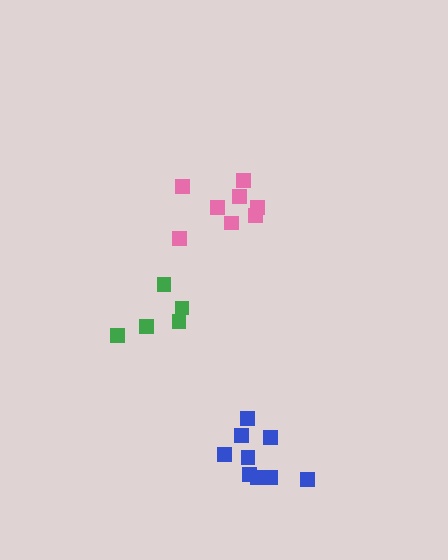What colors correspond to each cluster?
The clusters are colored: pink, green, blue.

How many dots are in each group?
Group 1: 8 dots, Group 2: 5 dots, Group 3: 9 dots (22 total).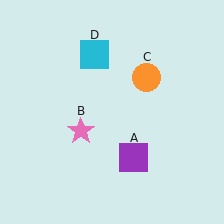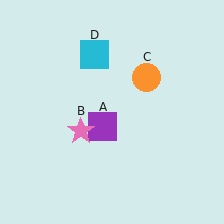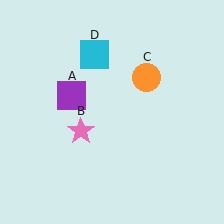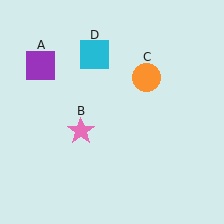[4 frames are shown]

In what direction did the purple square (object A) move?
The purple square (object A) moved up and to the left.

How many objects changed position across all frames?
1 object changed position: purple square (object A).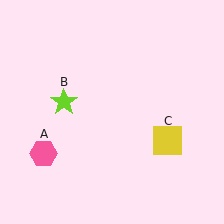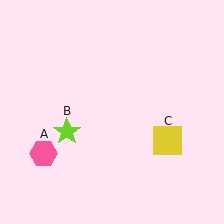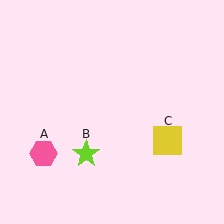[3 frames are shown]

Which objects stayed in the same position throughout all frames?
Pink hexagon (object A) and yellow square (object C) remained stationary.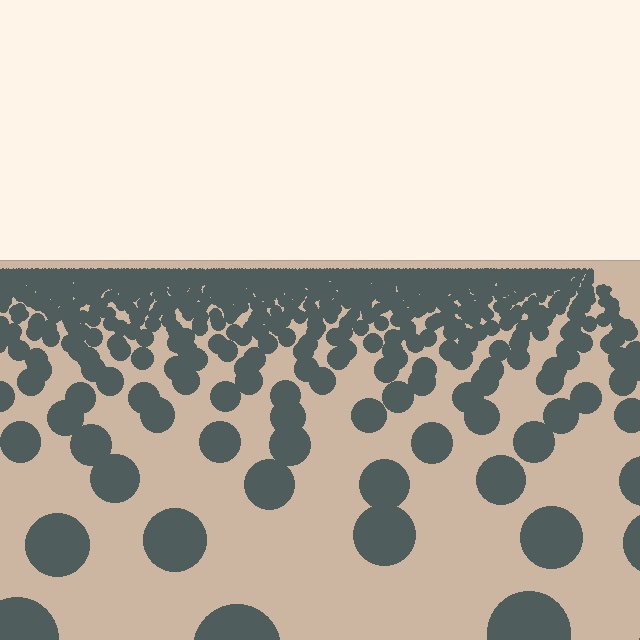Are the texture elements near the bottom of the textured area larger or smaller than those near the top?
Larger. Near the bottom, elements are closer to the viewer and appear at a bigger on-screen size.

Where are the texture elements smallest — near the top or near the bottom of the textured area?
Near the top.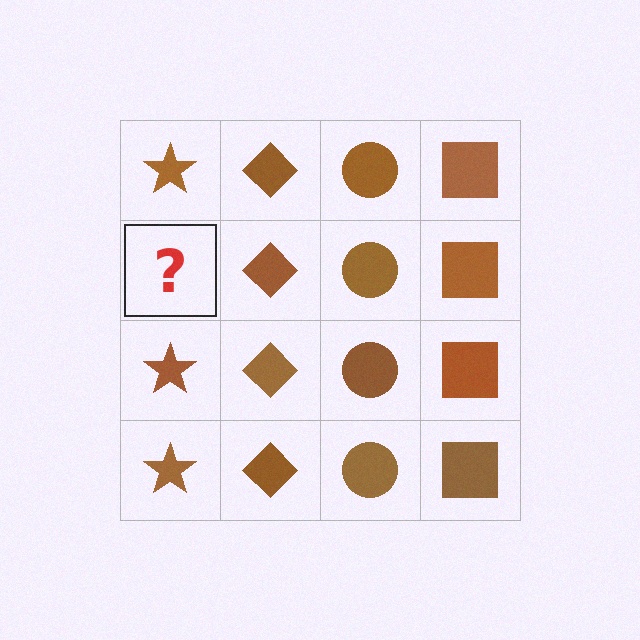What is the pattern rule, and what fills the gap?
The rule is that each column has a consistent shape. The gap should be filled with a brown star.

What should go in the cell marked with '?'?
The missing cell should contain a brown star.